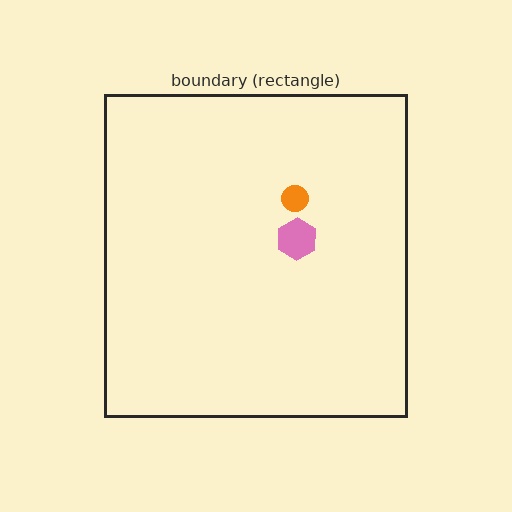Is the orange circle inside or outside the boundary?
Inside.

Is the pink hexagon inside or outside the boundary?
Inside.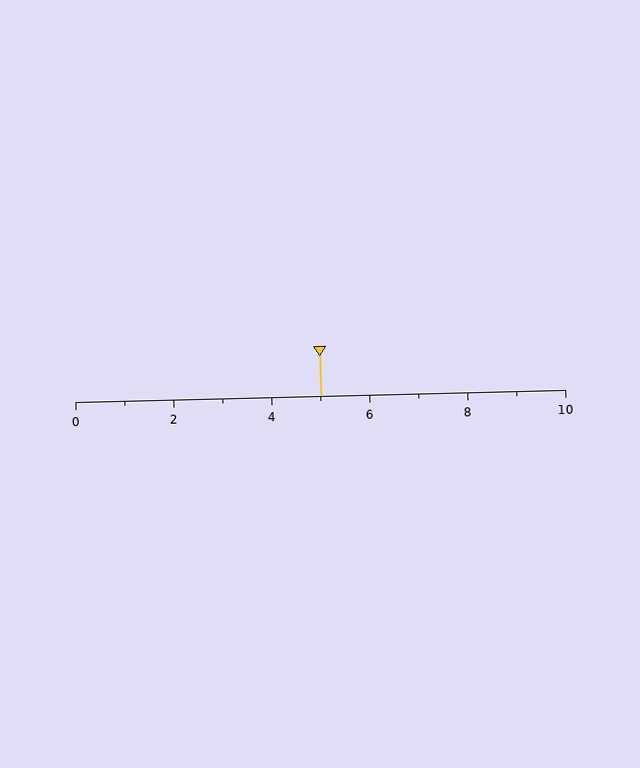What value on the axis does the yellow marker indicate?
The marker indicates approximately 5.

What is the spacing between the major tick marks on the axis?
The major ticks are spaced 2 apart.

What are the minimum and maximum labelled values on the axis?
The axis runs from 0 to 10.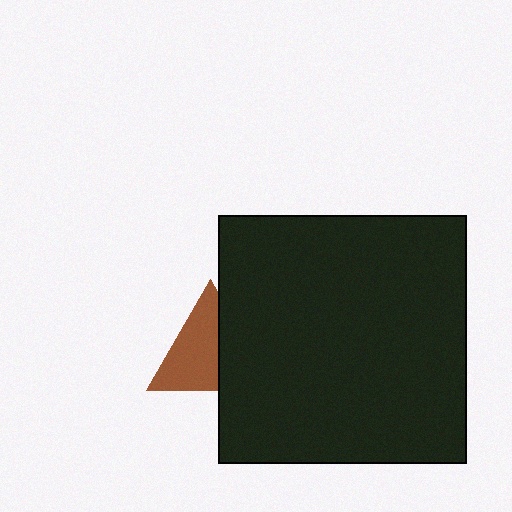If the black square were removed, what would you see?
You would see the complete brown triangle.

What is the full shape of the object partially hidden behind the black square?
The partially hidden object is a brown triangle.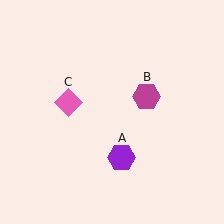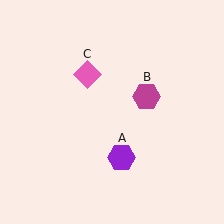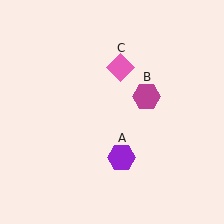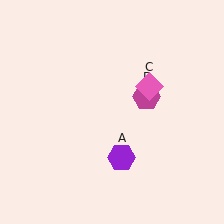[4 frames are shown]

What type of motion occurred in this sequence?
The pink diamond (object C) rotated clockwise around the center of the scene.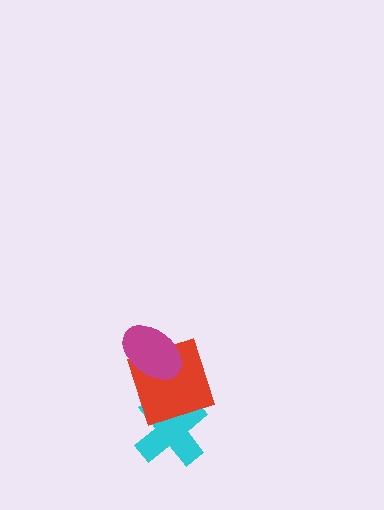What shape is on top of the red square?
The magenta ellipse is on top of the red square.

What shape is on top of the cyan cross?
The red square is on top of the cyan cross.